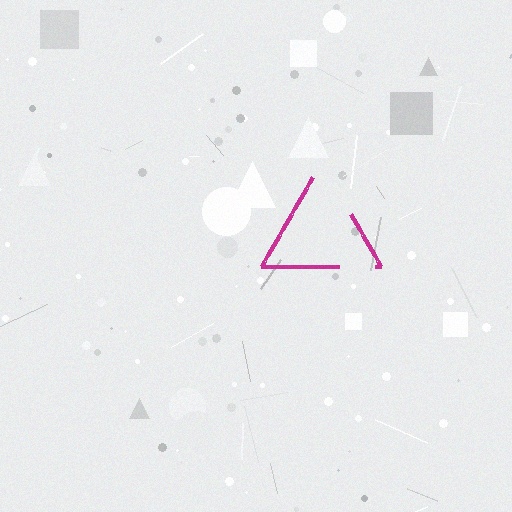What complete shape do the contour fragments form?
The contour fragments form a triangle.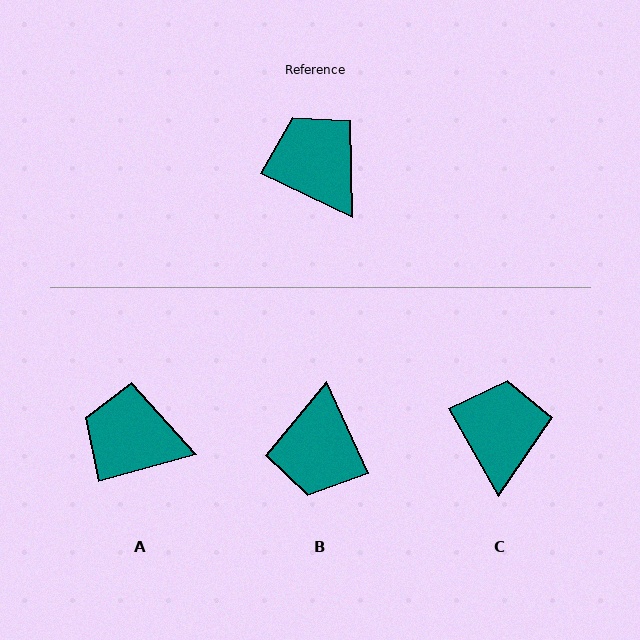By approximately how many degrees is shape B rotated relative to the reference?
Approximately 140 degrees counter-clockwise.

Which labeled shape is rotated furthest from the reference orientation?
B, about 140 degrees away.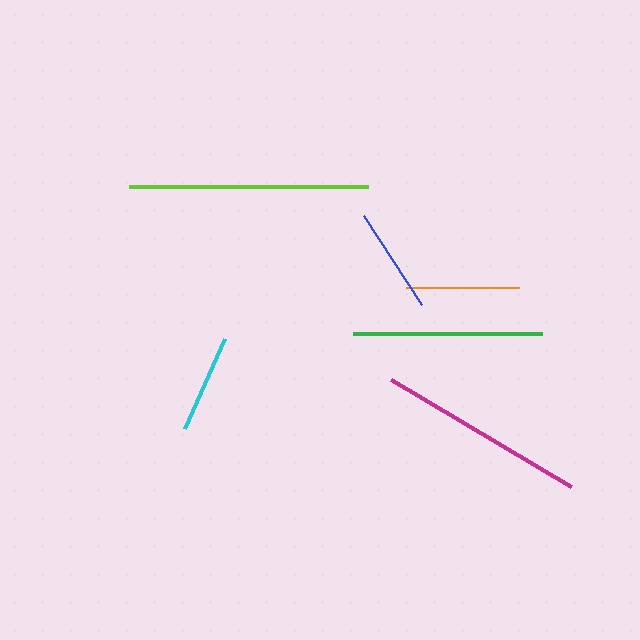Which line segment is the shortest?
The cyan line is the shortest at approximately 98 pixels.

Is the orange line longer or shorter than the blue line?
The orange line is longer than the blue line.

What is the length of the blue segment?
The blue segment is approximately 106 pixels long.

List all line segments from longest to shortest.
From longest to shortest: lime, magenta, green, orange, blue, cyan.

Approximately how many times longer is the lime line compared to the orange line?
The lime line is approximately 2.1 times the length of the orange line.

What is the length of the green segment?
The green segment is approximately 189 pixels long.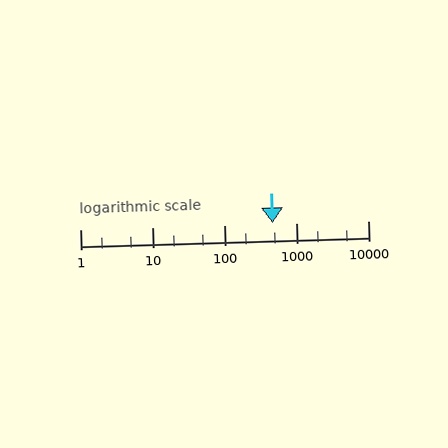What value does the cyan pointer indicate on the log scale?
The pointer indicates approximately 470.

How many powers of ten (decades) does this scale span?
The scale spans 4 decades, from 1 to 10000.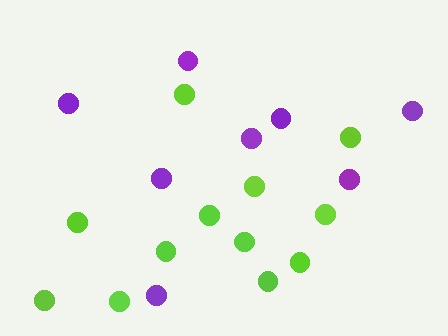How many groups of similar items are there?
There are 2 groups: one group of purple circles (8) and one group of lime circles (12).